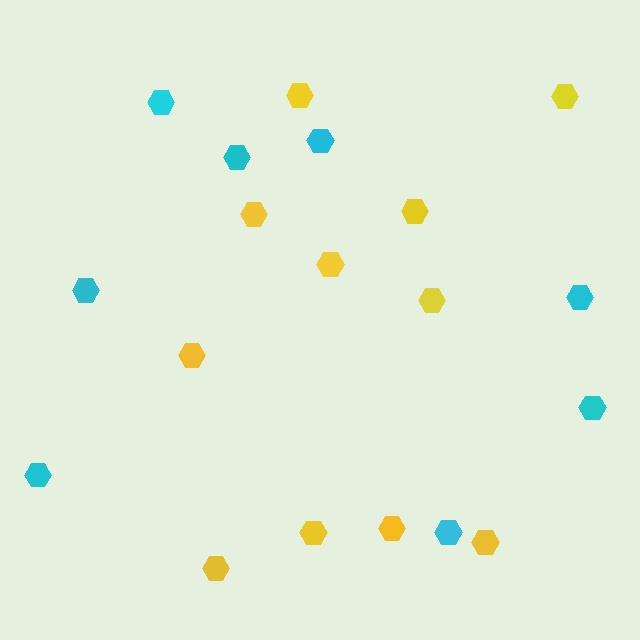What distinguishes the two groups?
There are 2 groups: one group of yellow hexagons (11) and one group of cyan hexagons (8).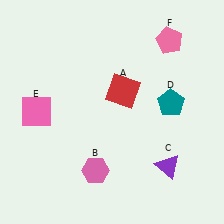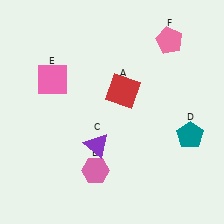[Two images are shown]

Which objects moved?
The objects that moved are: the purple triangle (C), the teal pentagon (D), the pink square (E).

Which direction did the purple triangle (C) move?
The purple triangle (C) moved left.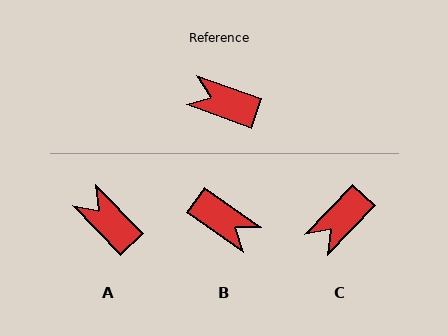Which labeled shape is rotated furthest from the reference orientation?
B, about 164 degrees away.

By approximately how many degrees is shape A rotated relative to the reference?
Approximately 26 degrees clockwise.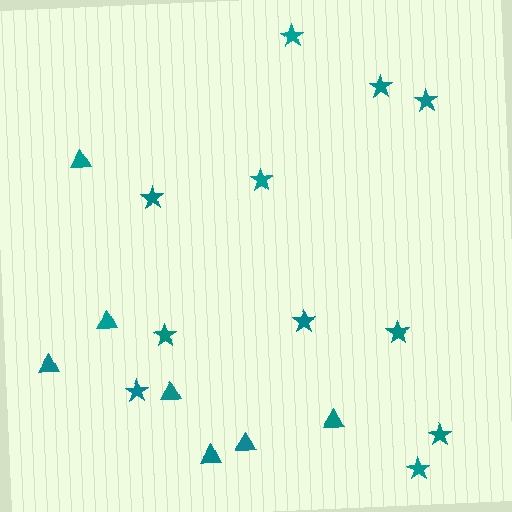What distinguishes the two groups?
There are 2 groups: one group of triangles (7) and one group of stars (11).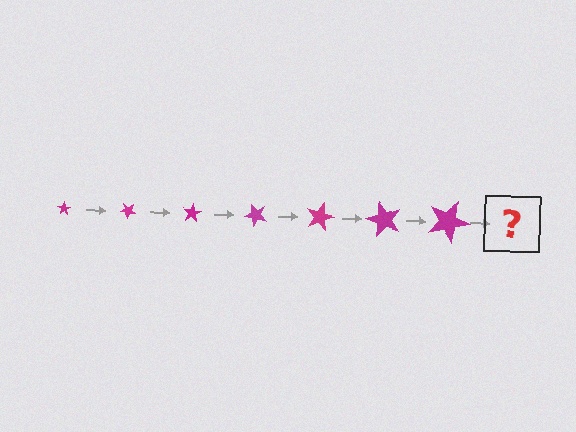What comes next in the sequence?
The next element should be a star, larger than the previous one and rotated 280 degrees from the start.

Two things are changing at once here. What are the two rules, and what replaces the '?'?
The two rules are that the star grows larger each step and it rotates 40 degrees each step. The '?' should be a star, larger than the previous one and rotated 280 degrees from the start.